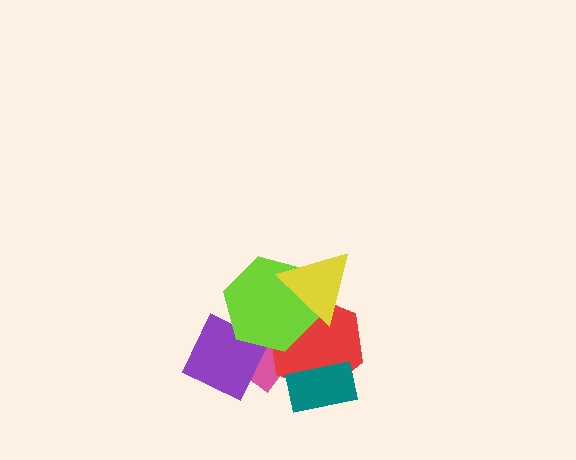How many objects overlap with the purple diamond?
2 objects overlap with the purple diamond.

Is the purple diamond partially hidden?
Yes, it is partially covered by another shape.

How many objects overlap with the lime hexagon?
4 objects overlap with the lime hexagon.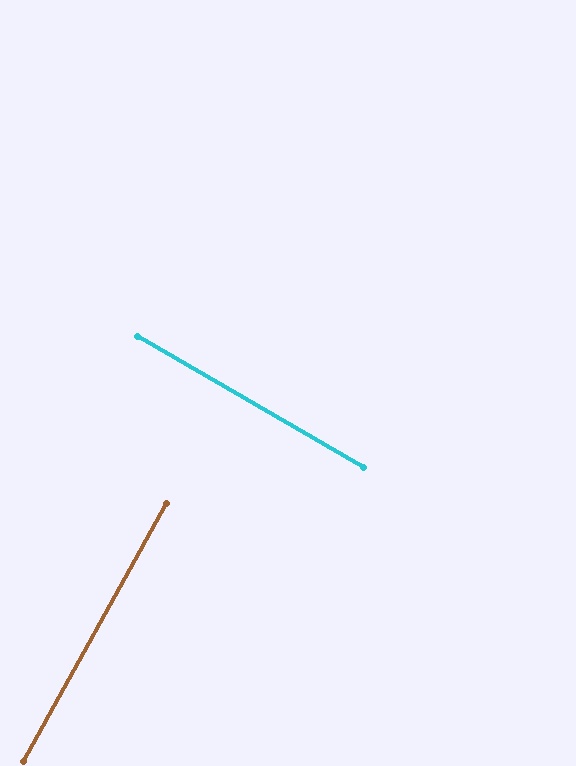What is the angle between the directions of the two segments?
Approximately 89 degrees.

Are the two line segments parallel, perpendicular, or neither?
Perpendicular — they meet at approximately 89°.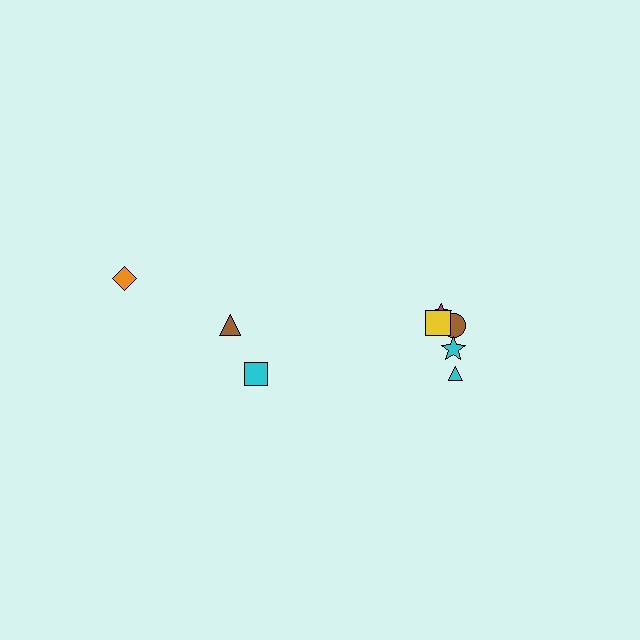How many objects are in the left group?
There are 3 objects.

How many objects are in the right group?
There are 5 objects.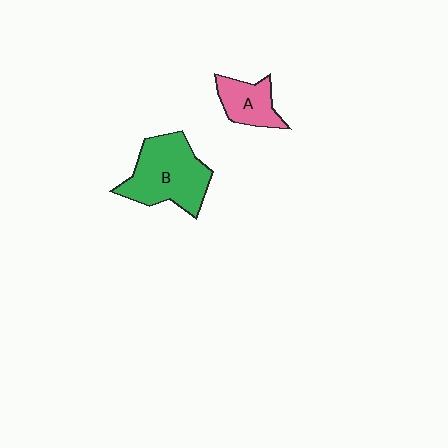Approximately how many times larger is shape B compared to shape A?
Approximately 2.0 times.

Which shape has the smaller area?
Shape A (pink).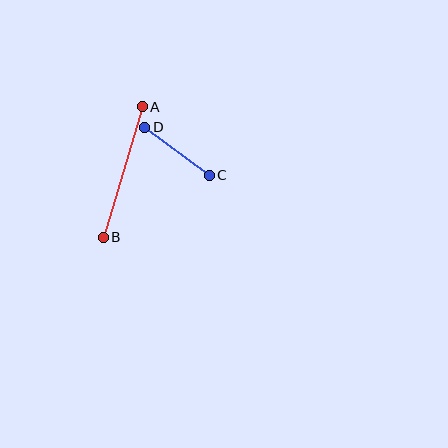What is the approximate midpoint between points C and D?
The midpoint is at approximately (177, 151) pixels.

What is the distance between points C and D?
The distance is approximately 81 pixels.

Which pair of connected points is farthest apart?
Points A and B are farthest apart.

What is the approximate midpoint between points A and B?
The midpoint is at approximately (123, 172) pixels.